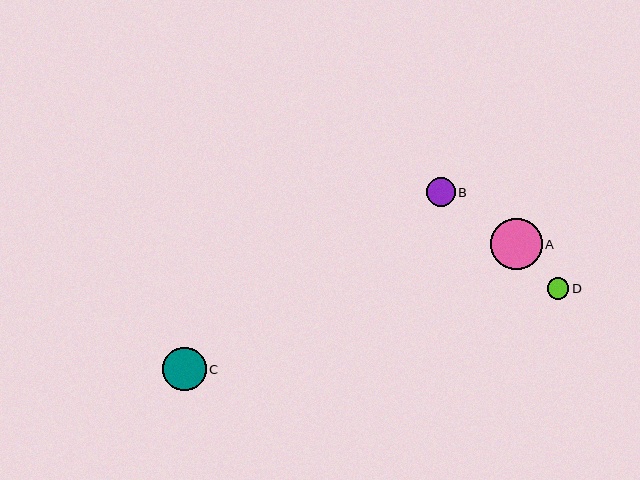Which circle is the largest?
Circle A is the largest with a size of approximately 52 pixels.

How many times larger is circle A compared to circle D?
Circle A is approximately 2.4 times the size of circle D.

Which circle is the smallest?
Circle D is the smallest with a size of approximately 22 pixels.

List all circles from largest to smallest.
From largest to smallest: A, C, B, D.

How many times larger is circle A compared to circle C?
Circle A is approximately 1.2 times the size of circle C.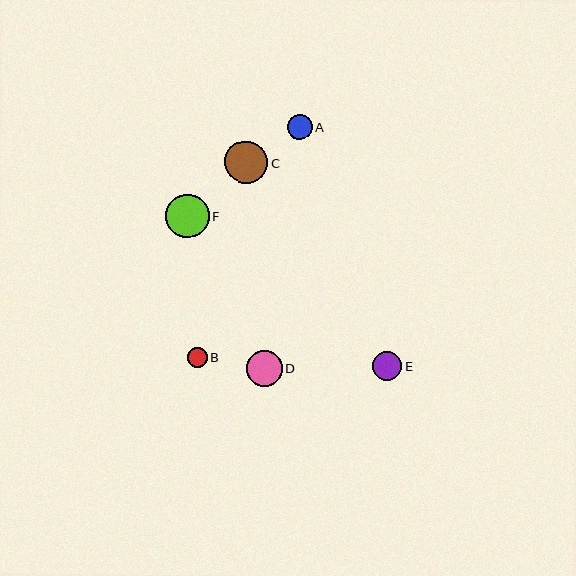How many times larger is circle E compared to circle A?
Circle E is approximately 1.2 times the size of circle A.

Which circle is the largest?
Circle F is the largest with a size of approximately 43 pixels.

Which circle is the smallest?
Circle B is the smallest with a size of approximately 20 pixels.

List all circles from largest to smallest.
From largest to smallest: F, C, D, E, A, B.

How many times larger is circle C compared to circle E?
Circle C is approximately 1.5 times the size of circle E.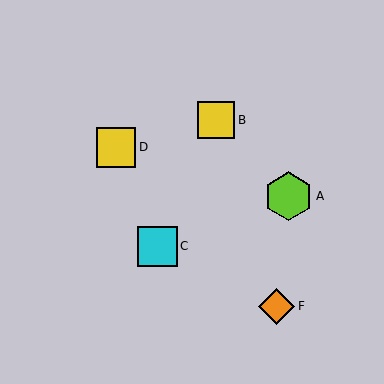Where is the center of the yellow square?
The center of the yellow square is at (116, 147).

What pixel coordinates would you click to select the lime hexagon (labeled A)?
Click at (288, 196) to select the lime hexagon A.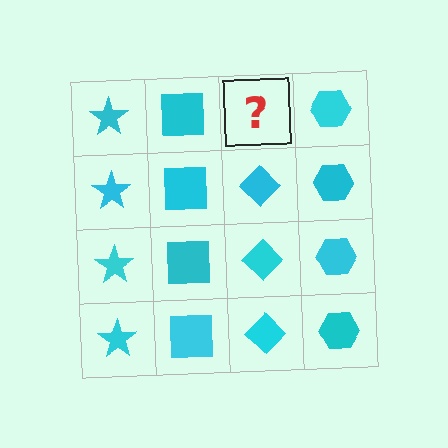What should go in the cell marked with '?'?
The missing cell should contain a cyan diamond.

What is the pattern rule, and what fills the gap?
The rule is that each column has a consistent shape. The gap should be filled with a cyan diamond.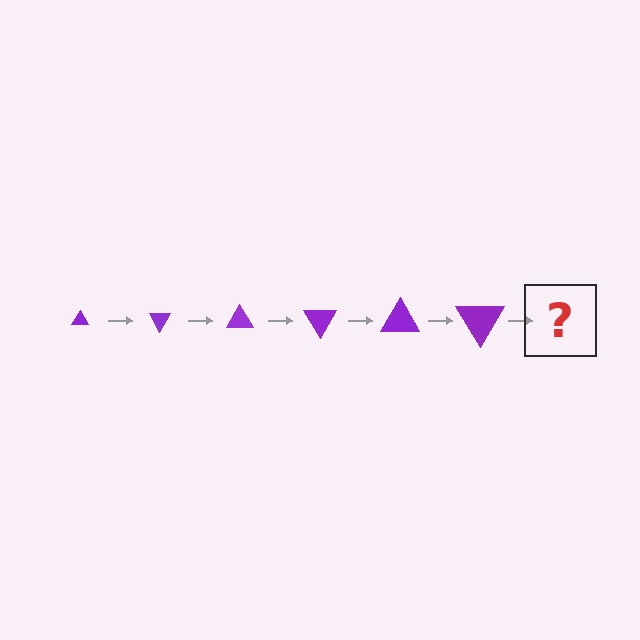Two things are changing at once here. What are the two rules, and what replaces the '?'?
The two rules are that the triangle grows larger each step and it rotates 60 degrees each step. The '?' should be a triangle, larger than the previous one and rotated 360 degrees from the start.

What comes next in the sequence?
The next element should be a triangle, larger than the previous one and rotated 360 degrees from the start.